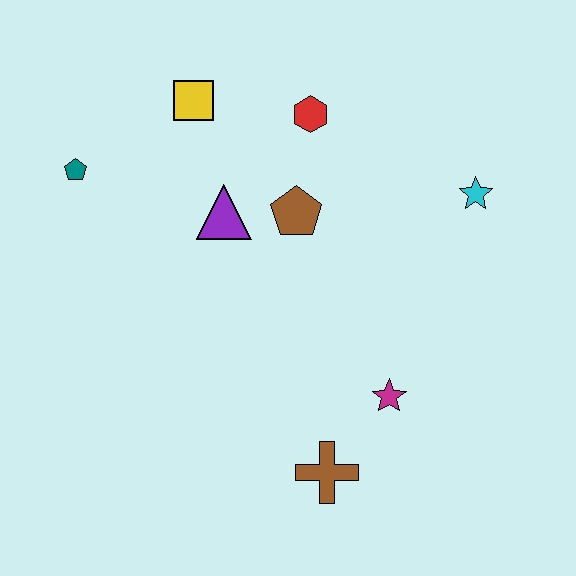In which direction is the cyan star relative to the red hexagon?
The cyan star is to the right of the red hexagon.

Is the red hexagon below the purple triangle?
No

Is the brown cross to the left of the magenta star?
Yes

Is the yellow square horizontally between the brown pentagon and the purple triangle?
No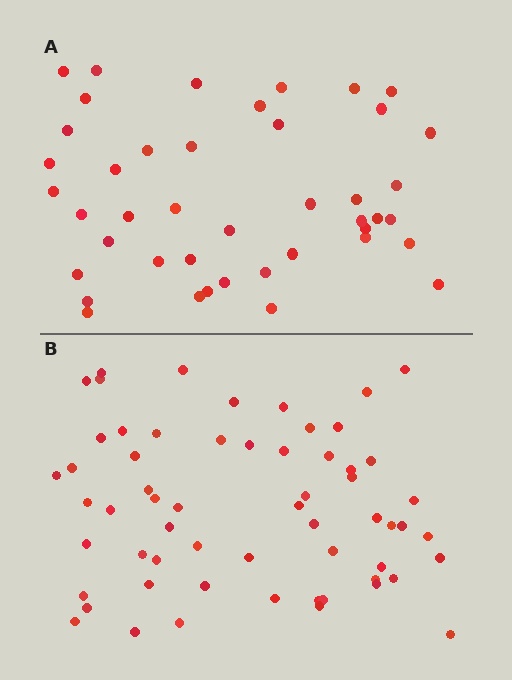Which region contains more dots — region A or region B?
Region B (the bottom region) has more dots.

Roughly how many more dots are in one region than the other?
Region B has approximately 15 more dots than region A.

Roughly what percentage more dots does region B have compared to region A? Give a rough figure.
About 40% more.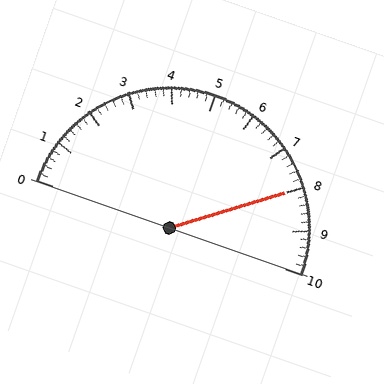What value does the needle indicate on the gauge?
The needle indicates approximately 8.0.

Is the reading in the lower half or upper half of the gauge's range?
The reading is in the upper half of the range (0 to 10).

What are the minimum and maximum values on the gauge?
The gauge ranges from 0 to 10.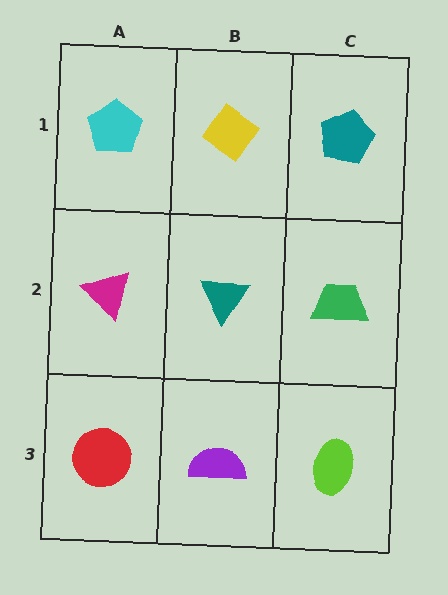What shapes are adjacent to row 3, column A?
A magenta triangle (row 2, column A), a purple semicircle (row 3, column B).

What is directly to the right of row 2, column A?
A teal triangle.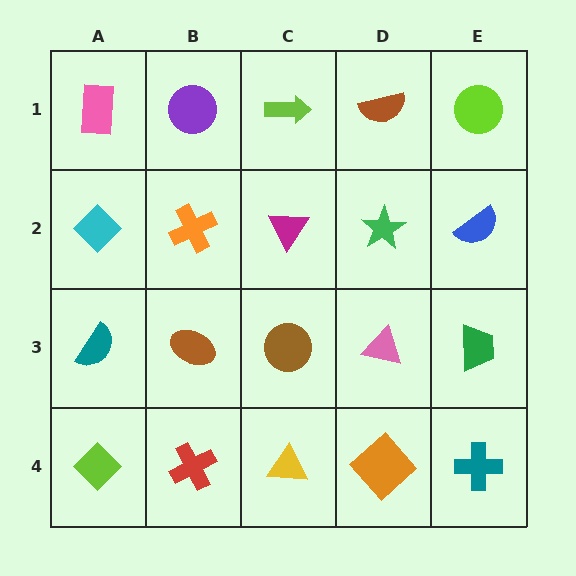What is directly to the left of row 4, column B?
A lime diamond.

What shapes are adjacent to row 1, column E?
A blue semicircle (row 2, column E), a brown semicircle (row 1, column D).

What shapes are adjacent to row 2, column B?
A purple circle (row 1, column B), a brown ellipse (row 3, column B), a cyan diamond (row 2, column A), a magenta triangle (row 2, column C).